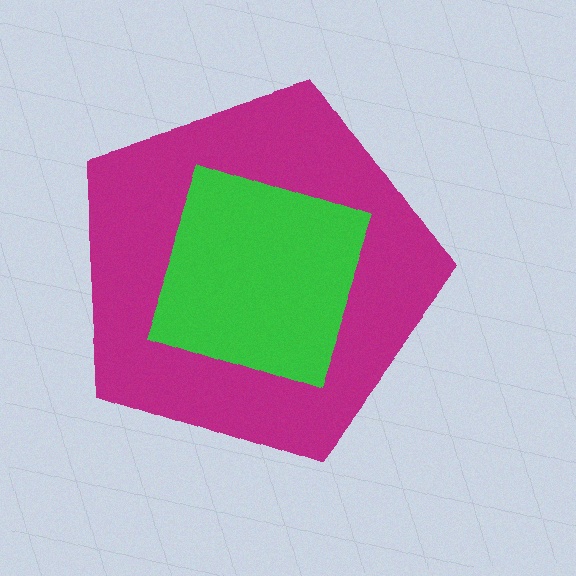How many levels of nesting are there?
2.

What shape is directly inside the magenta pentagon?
The green diamond.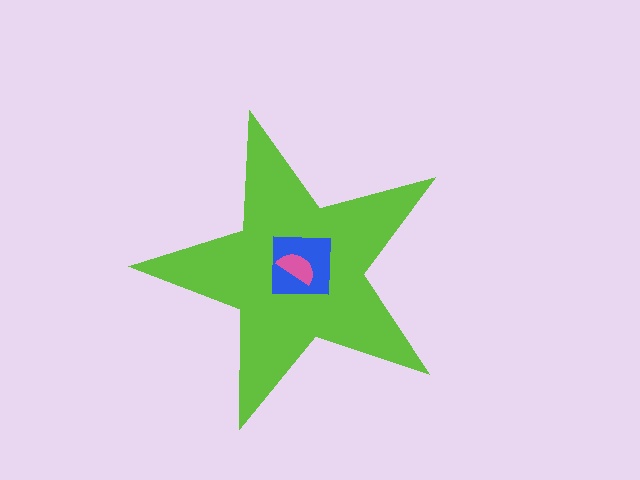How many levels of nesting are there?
3.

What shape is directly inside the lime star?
The blue square.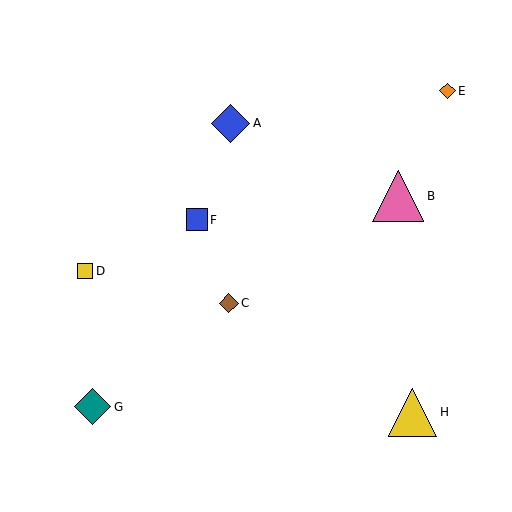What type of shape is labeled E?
Shape E is an orange diamond.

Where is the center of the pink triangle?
The center of the pink triangle is at (398, 196).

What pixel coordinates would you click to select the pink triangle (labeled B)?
Click at (398, 196) to select the pink triangle B.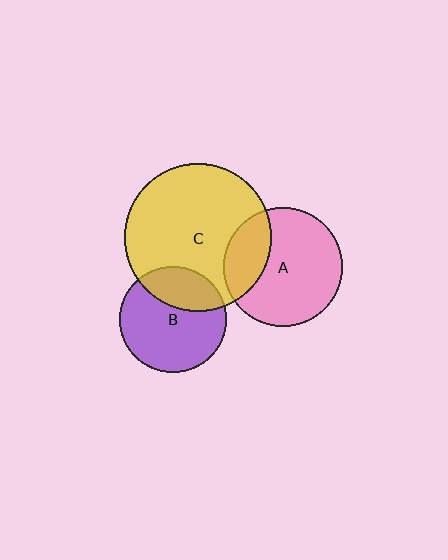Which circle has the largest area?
Circle C (yellow).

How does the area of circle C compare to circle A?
Approximately 1.5 times.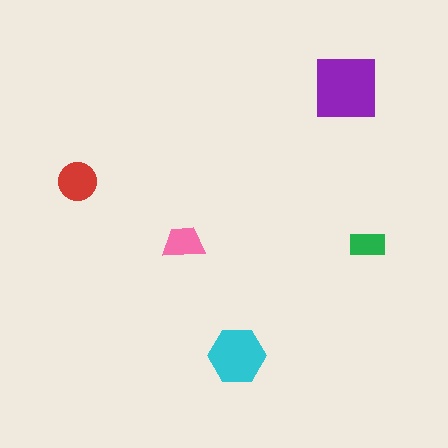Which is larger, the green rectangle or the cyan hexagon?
The cyan hexagon.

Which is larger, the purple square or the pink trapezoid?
The purple square.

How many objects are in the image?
There are 5 objects in the image.